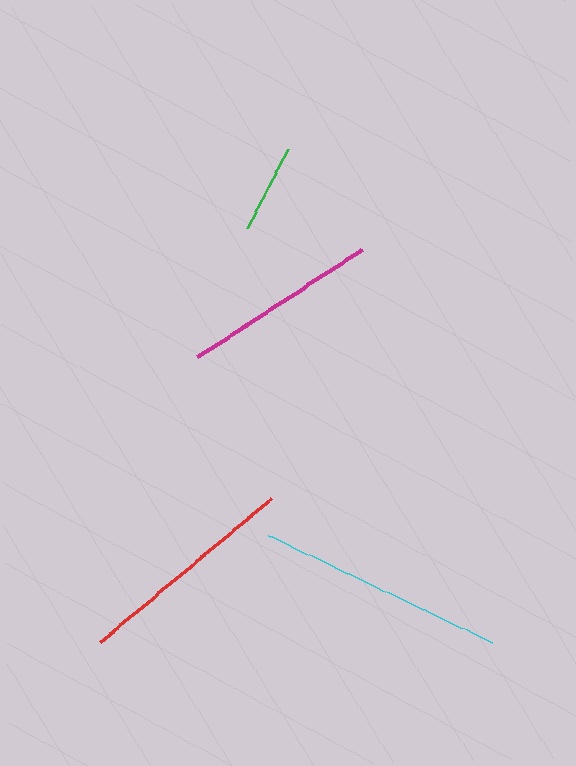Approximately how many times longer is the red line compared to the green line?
The red line is approximately 2.5 times the length of the green line.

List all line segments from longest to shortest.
From longest to shortest: cyan, red, magenta, green.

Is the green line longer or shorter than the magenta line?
The magenta line is longer than the green line.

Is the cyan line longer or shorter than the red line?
The cyan line is longer than the red line.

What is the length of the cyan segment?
The cyan segment is approximately 248 pixels long.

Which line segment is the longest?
The cyan line is the longest at approximately 248 pixels.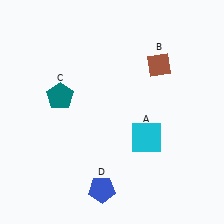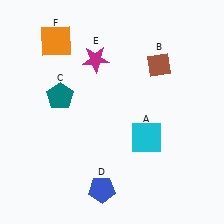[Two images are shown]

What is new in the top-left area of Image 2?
A magenta star (E) was added in the top-left area of Image 2.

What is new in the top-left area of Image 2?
An orange square (F) was added in the top-left area of Image 2.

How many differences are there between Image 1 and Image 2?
There are 2 differences between the two images.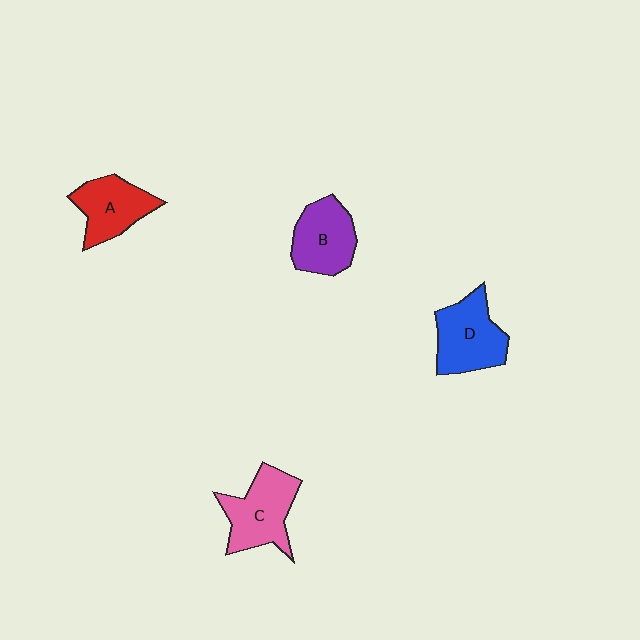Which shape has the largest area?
Shape C (pink).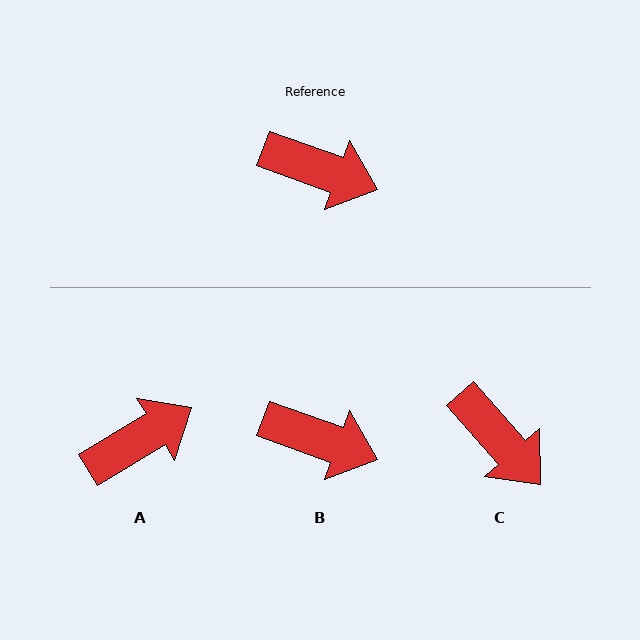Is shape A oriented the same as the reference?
No, it is off by about 51 degrees.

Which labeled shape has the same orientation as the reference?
B.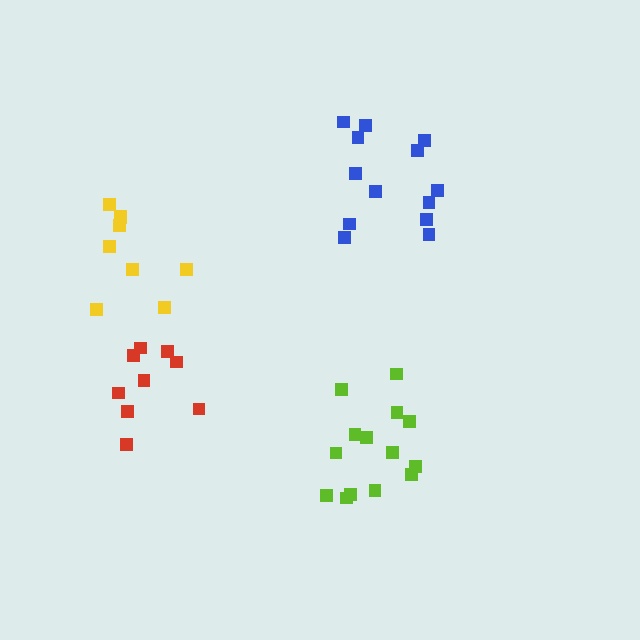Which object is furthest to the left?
The yellow cluster is leftmost.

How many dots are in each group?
Group 1: 13 dots, Group 2: 9 dots, Group 3: 9 dots, Group 4: 14 dots (45 total).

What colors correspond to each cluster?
The clusters are colored: blue, red, yellow, lime.